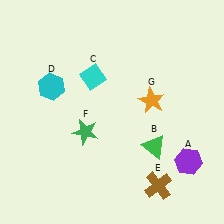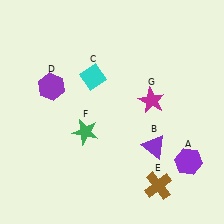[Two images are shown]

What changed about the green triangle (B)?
In Image 1, B is green. In Image 2, it changed to purple.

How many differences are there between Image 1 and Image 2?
There are 3 differences between the two images.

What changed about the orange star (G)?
In Image 1, G is orange. In Image 2, it changed to magenta.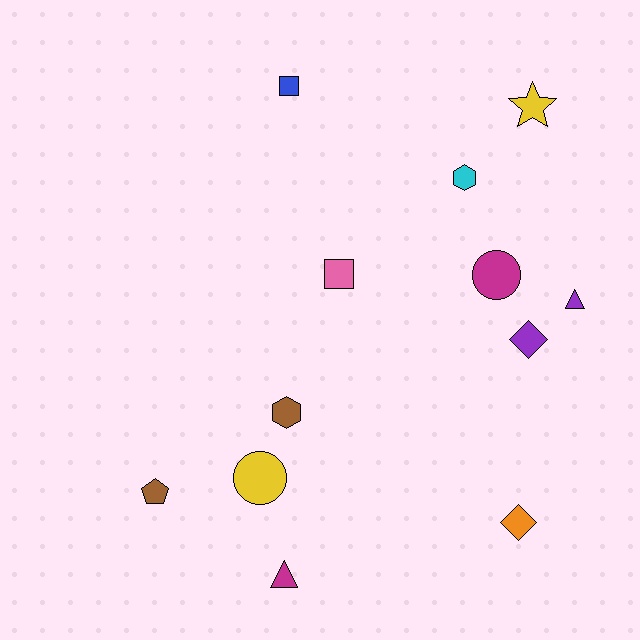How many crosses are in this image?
There are no crosses.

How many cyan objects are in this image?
There is 1 cyan object.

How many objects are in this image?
There are 12 objects.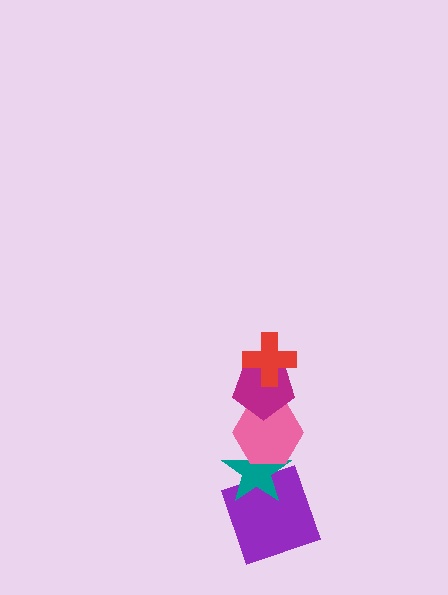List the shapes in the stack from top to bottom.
From top to bottom: the red cross, the magenta pentagon, the pink hexagon, the teal star, the purple square.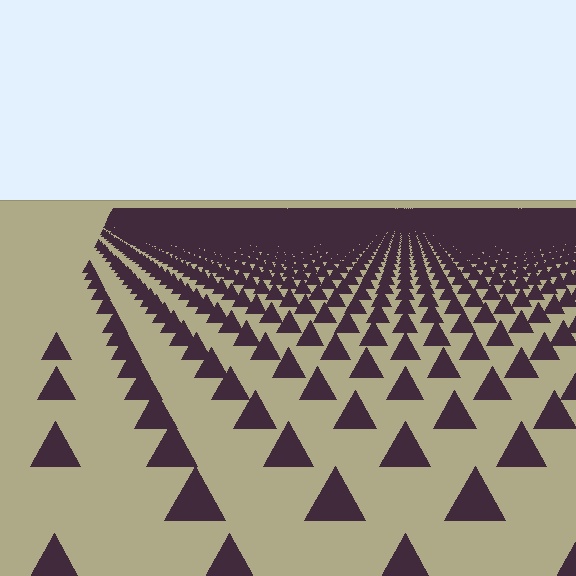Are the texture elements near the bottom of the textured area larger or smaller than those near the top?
Larger. Near the bottom, elements are closer to the viewer and appear at a bigger on-screen size.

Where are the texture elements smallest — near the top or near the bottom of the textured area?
Near the top.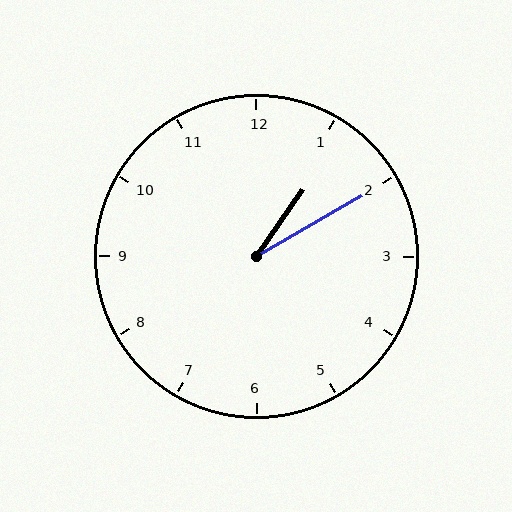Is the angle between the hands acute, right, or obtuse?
It is acute.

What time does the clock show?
1:10.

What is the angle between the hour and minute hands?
Approximately 25 degrees.